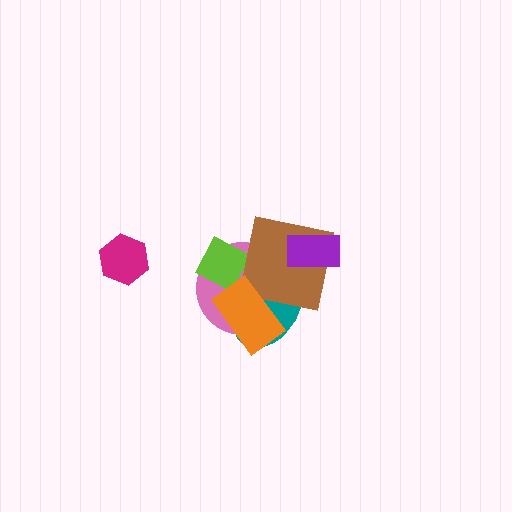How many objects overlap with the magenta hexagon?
0 objects overlap with the magenta hexagon.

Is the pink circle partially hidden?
Yes, it is partially covered by another shape.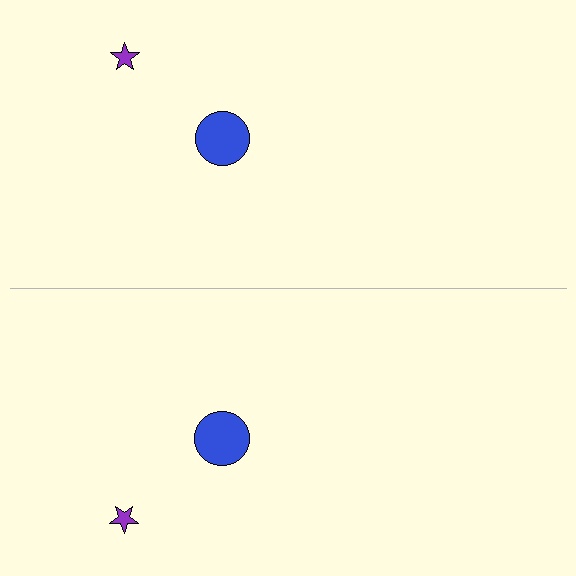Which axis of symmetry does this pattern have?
The pattern has a horizontal axis of symmetry running through the center of the image.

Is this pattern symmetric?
Yes, this pattern has bilateral (reflection) symmetry.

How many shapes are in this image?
There are 4 shapes in this image.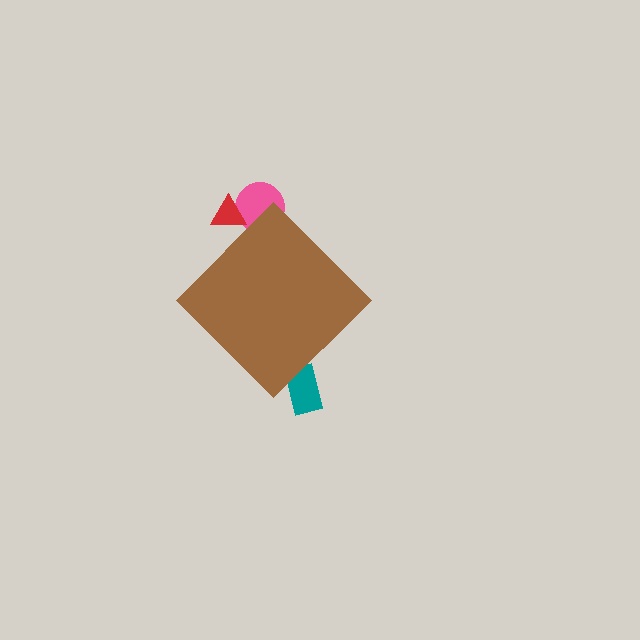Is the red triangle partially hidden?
Yes, the red triangle is partially hidden behind the brown diamond.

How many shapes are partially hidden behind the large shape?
3 shapes are partially hidden.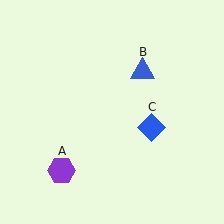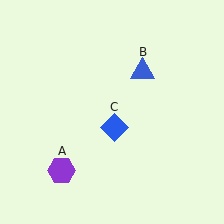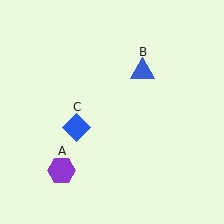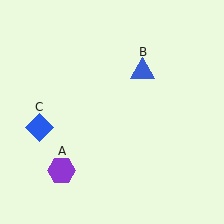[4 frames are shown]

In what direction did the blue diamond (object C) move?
The blue diamond (object C) moved left.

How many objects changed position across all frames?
1 object changed position: blue diamond (object C).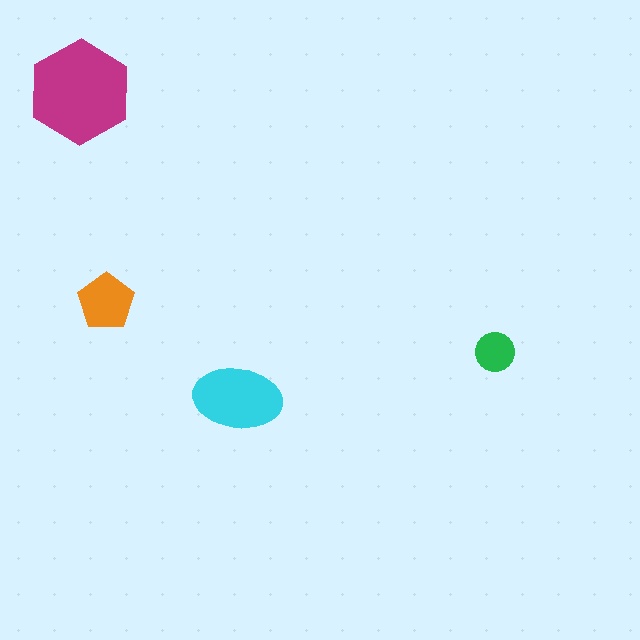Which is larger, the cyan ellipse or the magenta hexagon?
The magenta hexagon.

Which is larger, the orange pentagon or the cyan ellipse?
The cyan ellipse.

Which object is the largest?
The magenta hexagon.